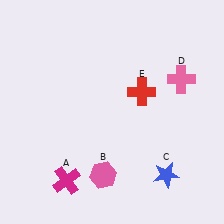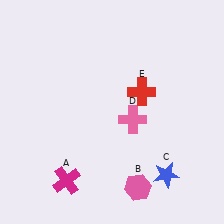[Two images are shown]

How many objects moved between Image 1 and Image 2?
2 objects moved between the two images.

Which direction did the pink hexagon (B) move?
The pink hexagon (B) moved right.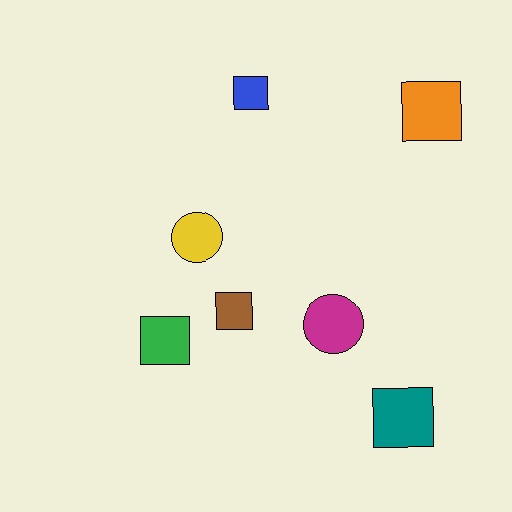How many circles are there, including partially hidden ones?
There are 2 circles.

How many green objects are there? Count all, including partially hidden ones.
There is 1 green object.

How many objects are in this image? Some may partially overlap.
There are 7 objects.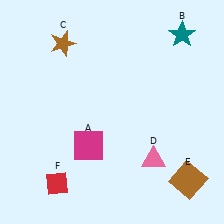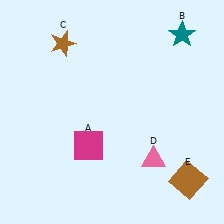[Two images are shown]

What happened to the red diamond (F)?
The red diamond (F) was removed in Image 2. It was in the bottom-left area of Image 1.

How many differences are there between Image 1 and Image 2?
There is 1 difference between the two images.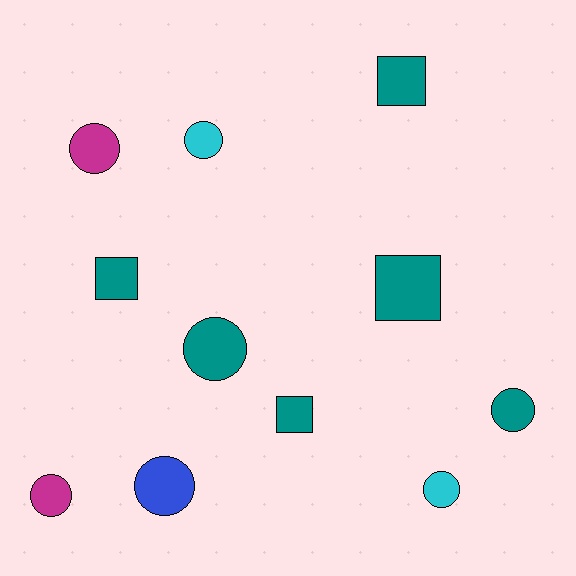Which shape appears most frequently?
Circle, with 7 objects.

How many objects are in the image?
There are 11 objects.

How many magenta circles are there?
There are 2 magenta circles.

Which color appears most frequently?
Teal, with 6 objects.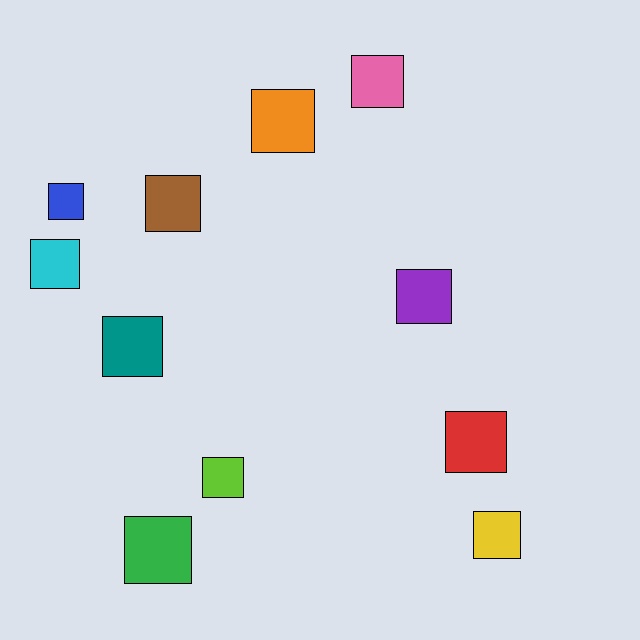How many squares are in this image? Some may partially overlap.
There are 11 squares.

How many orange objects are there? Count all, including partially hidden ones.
There is 1 orange object.